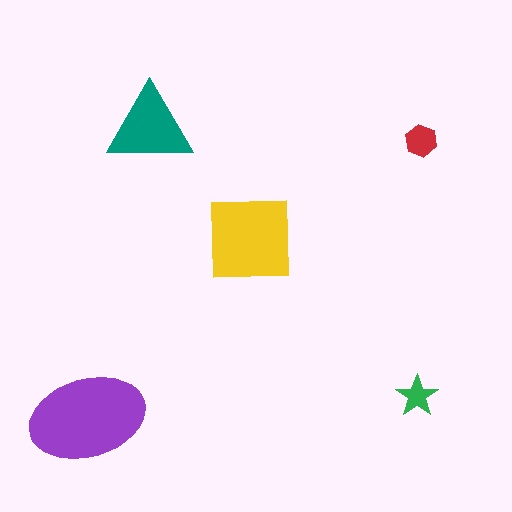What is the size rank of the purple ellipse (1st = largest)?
1st.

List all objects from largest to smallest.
The purple ellipse, the yellow square, the teal triangle, the red hexagon, the green star.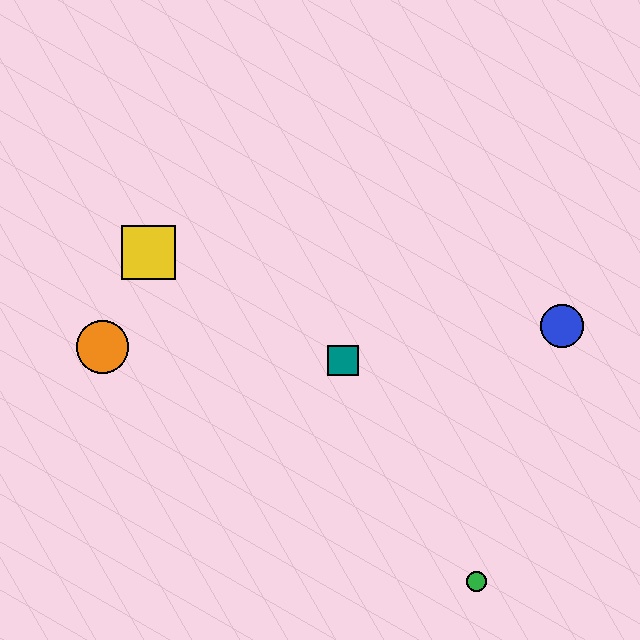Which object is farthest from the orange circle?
The blue circle is farthest from the orange circle.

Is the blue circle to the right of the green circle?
Yes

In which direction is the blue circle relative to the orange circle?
The blue circle is to the right of the orange circle.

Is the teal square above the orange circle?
No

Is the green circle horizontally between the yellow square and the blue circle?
Yes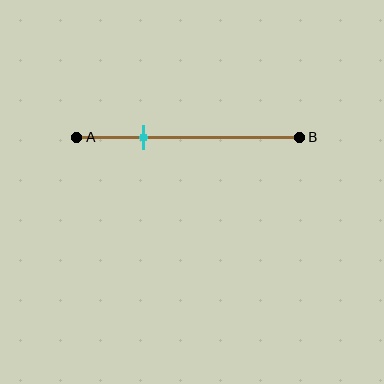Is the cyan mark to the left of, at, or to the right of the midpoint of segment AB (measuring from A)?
The cyan mark is to the left of the midpoint of segment AB.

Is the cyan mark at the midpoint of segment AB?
No, the mark is at about 30% from A, not at the 50% midpoint.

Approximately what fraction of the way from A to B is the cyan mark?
The cyan mark is approximately 30% of the way from A to B.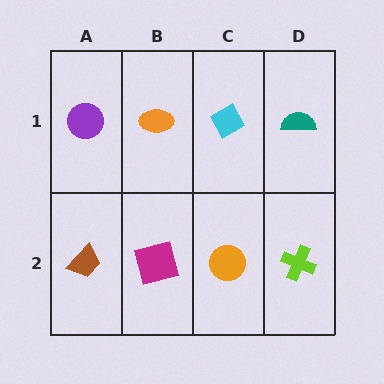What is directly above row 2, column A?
A purple circle.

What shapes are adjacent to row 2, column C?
A cyan diamond (row 1, column C), a magenta square (row 2, column B), a lime cross (row 2, column D).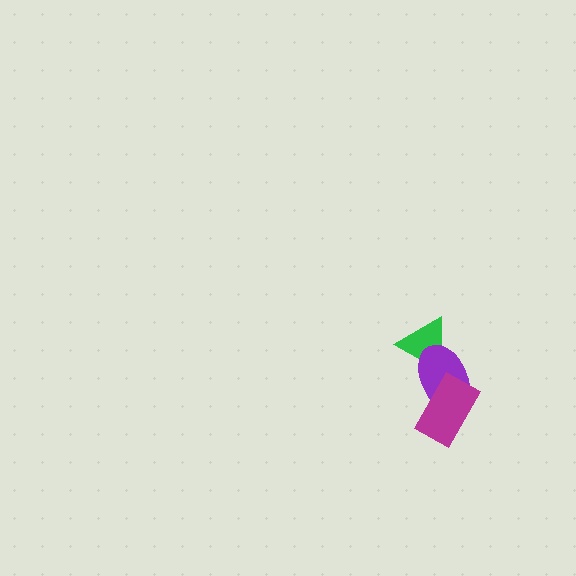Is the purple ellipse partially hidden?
Yes, it is partially covered by another shape.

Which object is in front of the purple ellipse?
The magenta rectangle is in front of the purple ellipse.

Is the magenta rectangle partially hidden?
No, no other shape covers it.